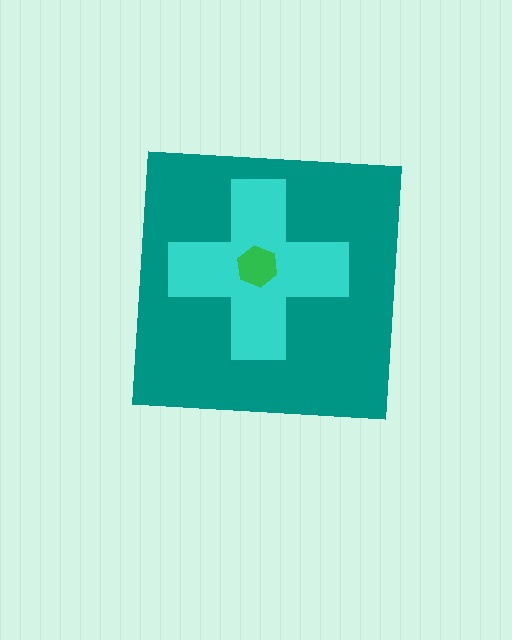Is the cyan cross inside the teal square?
Yes.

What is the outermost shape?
The teal square.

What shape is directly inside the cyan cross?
The green hexagon.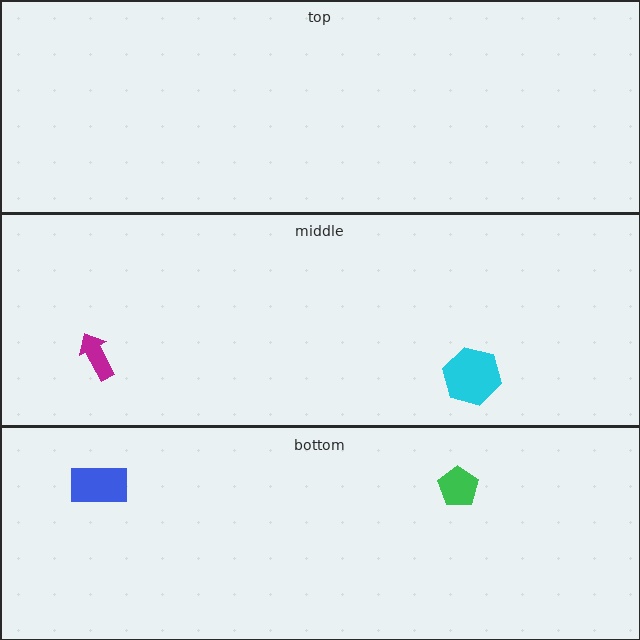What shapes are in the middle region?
The magenta arrow, the cyan hexagon.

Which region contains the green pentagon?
The bottom region.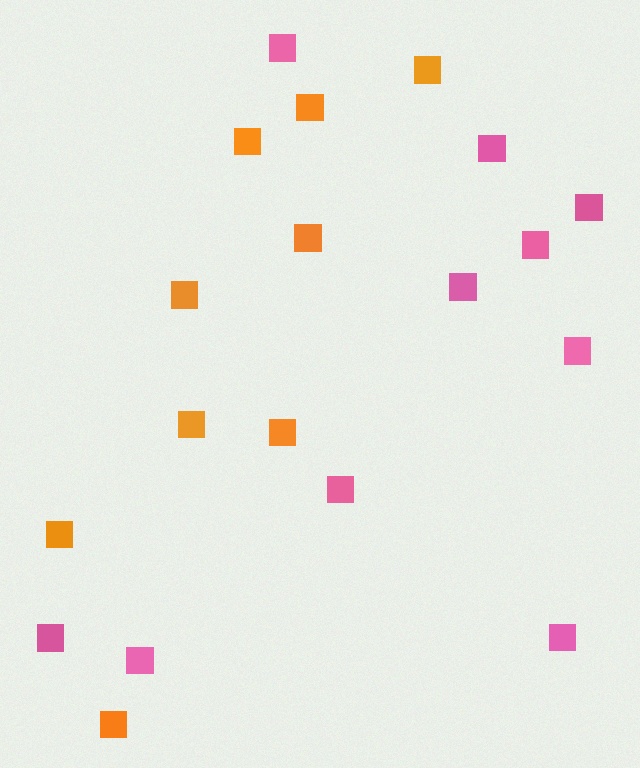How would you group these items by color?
There are 2 groups: one group of orange squares (9) and one group of pink squares (10).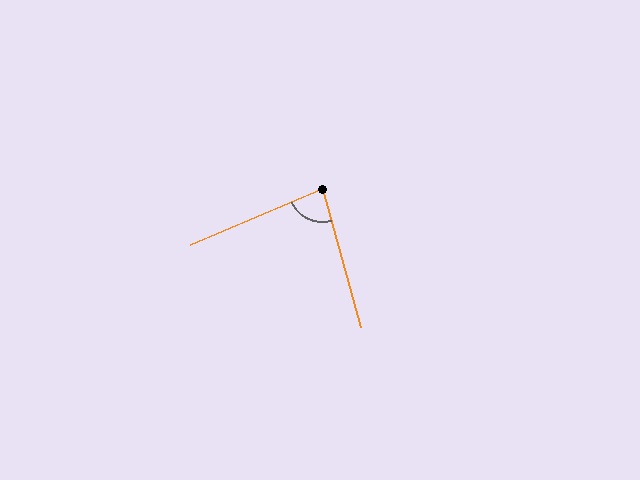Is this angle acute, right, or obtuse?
It is acute.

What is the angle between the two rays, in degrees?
Approximately 82 degrees.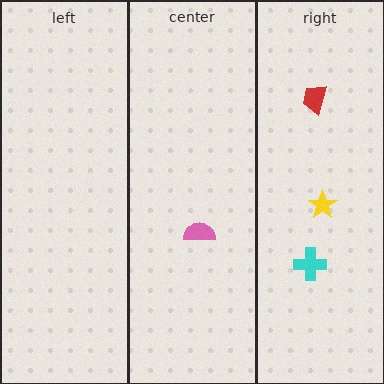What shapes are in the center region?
The pink semicircle.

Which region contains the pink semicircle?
The center region.